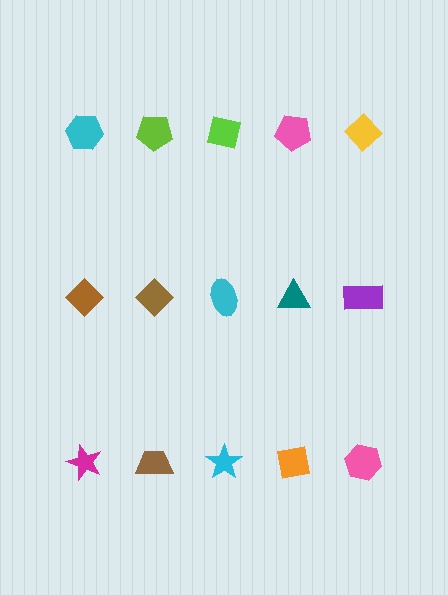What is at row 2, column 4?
A teal triangle.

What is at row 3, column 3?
A cyan star.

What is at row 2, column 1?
A brown diamond.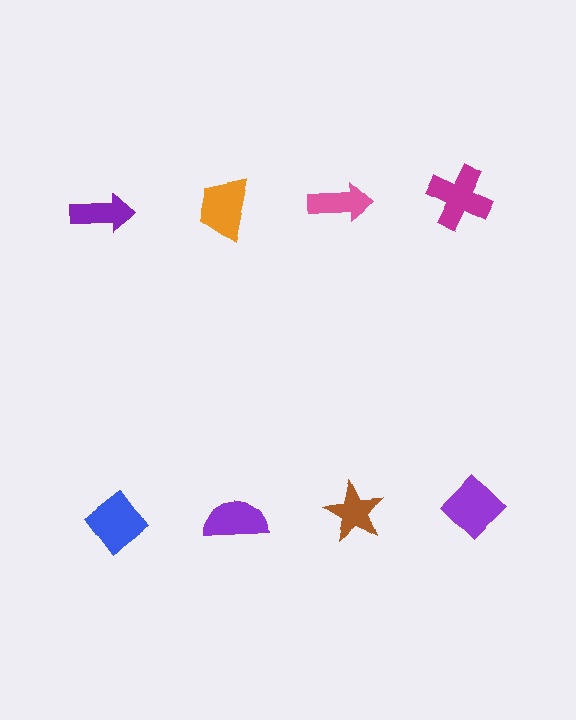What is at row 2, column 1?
A blue diamond.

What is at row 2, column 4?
A purple diamond.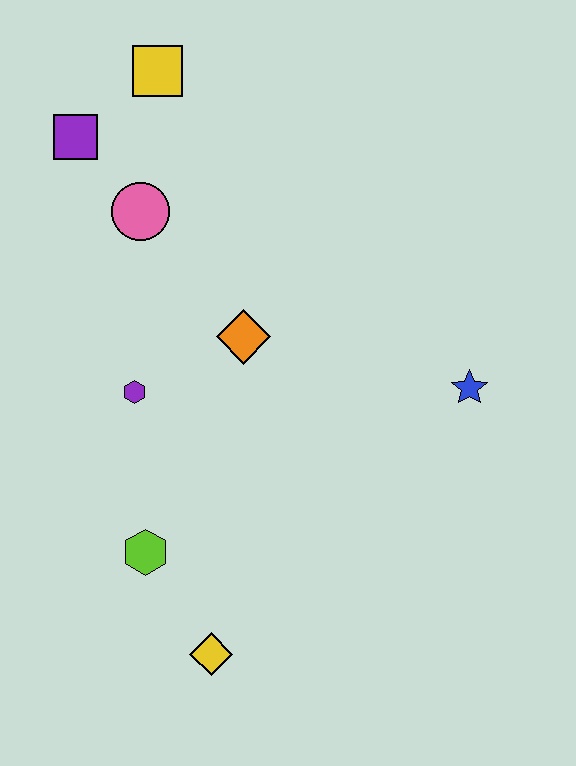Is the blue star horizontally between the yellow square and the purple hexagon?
No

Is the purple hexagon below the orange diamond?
Yes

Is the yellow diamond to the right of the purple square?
Yes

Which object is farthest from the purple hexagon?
The blue star is farthest from the purple hexagon.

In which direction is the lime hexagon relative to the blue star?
The lime hexagon is to the left of the blue star.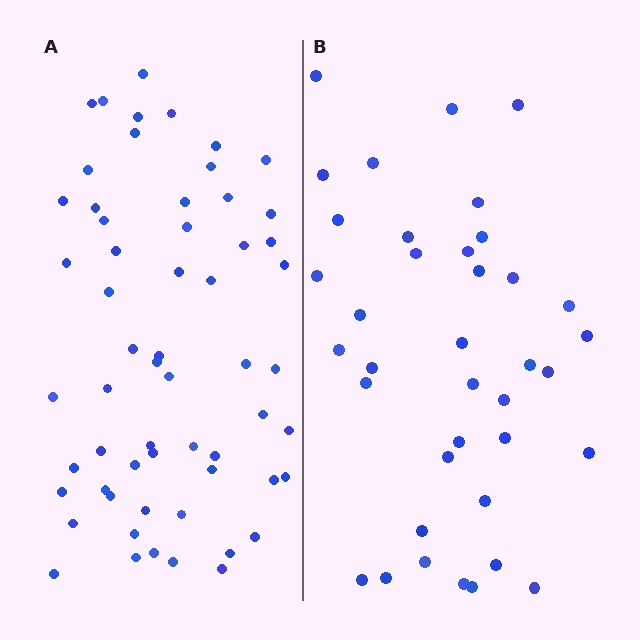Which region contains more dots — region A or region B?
Region A (the left region) has more dots.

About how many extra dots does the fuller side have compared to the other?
Region A has approximately 20 more dots than region B.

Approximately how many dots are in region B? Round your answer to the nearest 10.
About 40 dots. (The exact count is 38, which rounds to 40.)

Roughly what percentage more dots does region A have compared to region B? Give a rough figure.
About 55% more.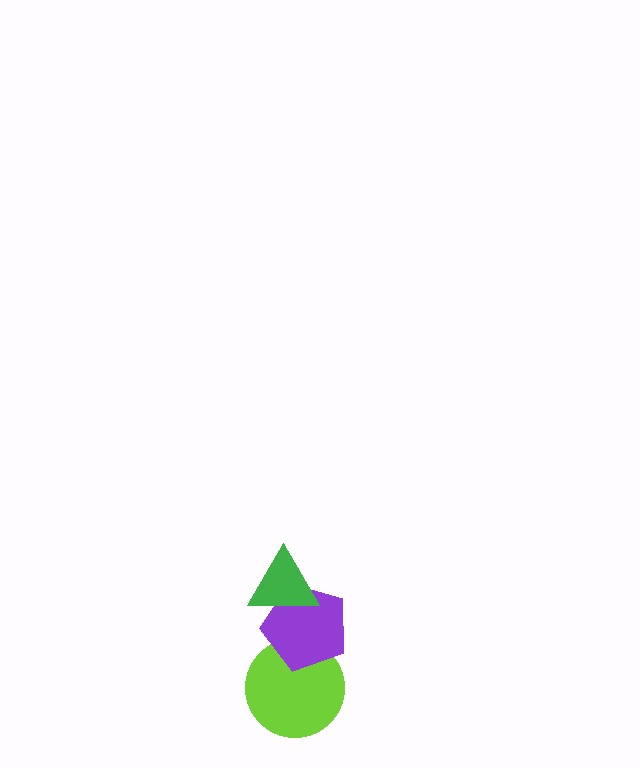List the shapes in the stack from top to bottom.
From top to bottom: the green triangle, the purple pentagon, the lime circle.